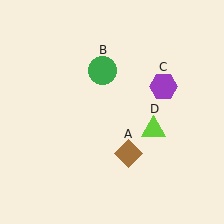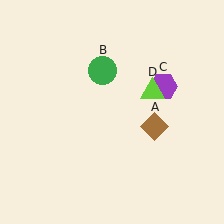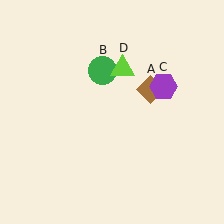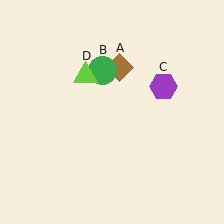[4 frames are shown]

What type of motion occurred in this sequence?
The brown diamond (object A), lime triangle (object D) rotated counterclockwise around the center of the scene.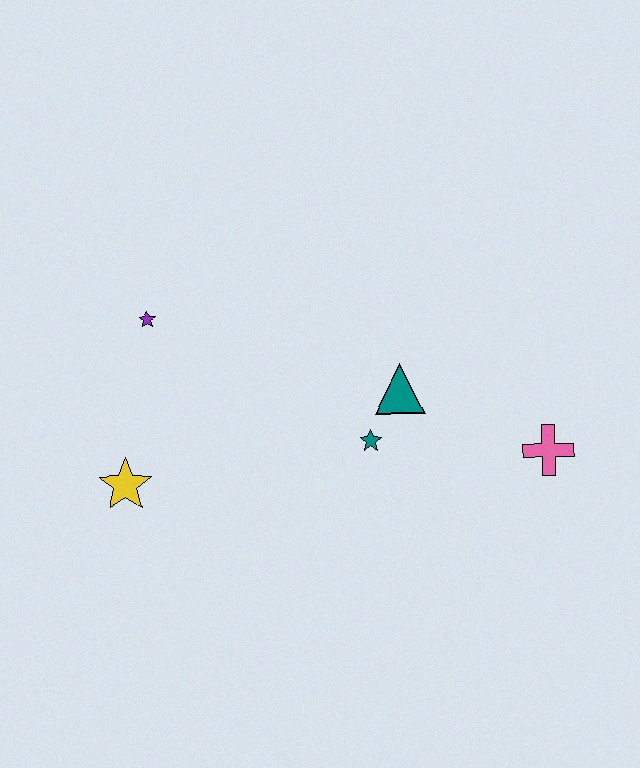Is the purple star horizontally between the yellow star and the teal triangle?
Yes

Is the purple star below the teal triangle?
No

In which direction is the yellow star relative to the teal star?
The yellow star is to the left of the teal star.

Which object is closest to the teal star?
The teal triangle is closest to the teal star.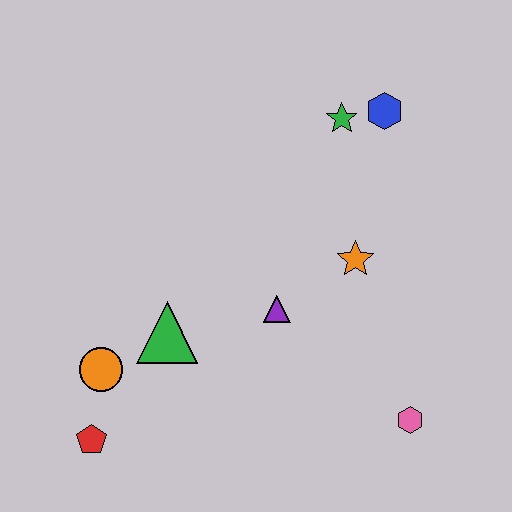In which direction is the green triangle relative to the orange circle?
The green triangle is to the right of the orange circle.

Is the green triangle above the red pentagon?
Yes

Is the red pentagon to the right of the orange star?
No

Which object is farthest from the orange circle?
The blue hexagon is farthest from the orange circle.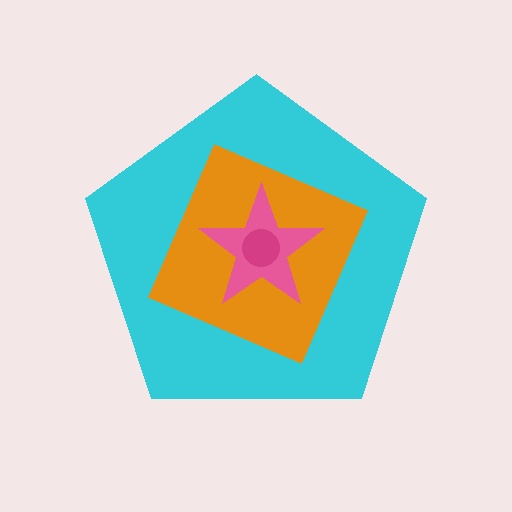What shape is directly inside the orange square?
The pink star.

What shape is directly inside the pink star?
The magenta circle.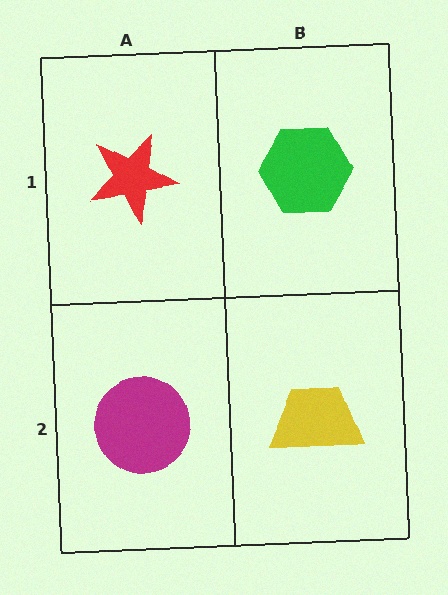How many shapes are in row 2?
2 shapes.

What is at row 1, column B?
A green hexagon.